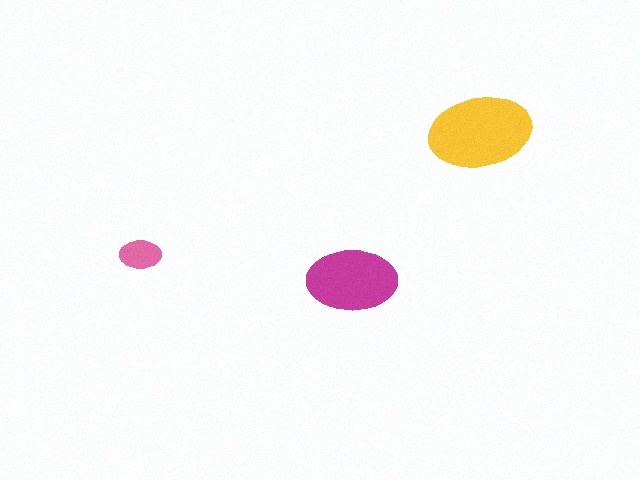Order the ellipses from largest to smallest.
the yellow one, the magenta one, the pink one.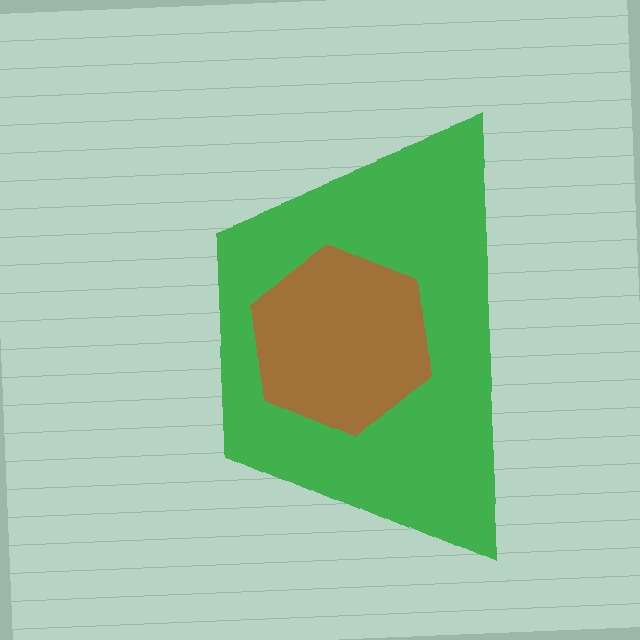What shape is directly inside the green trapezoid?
The brown hexagon.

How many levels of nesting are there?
2.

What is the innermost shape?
The brown hexagon.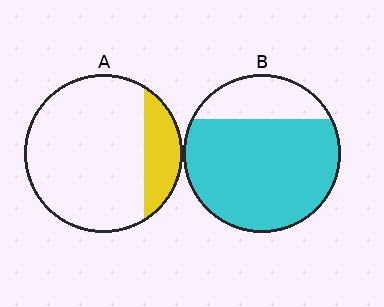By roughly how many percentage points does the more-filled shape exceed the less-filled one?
By roughly 60 percentage points (B over A).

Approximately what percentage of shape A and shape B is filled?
A is approximately 20% and B is approximately 75%.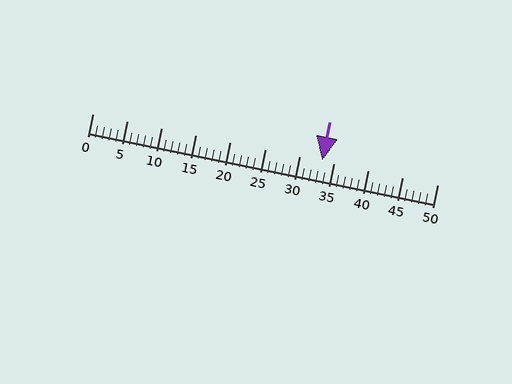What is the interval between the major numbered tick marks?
The major tick marks are spaced 5 units apart.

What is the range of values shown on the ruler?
The ruler shows values from 0 to 50.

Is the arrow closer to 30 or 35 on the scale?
The arrow is closer to 35.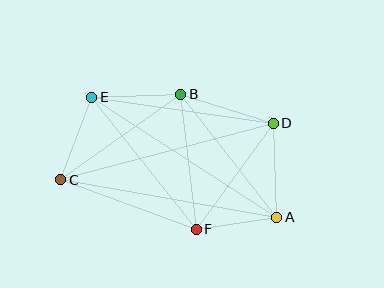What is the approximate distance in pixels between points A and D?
The distance between A and D is approximately 94 pixels.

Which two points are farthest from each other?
Points A and E are farthest from each other.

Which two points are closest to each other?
Points A and F are closest to each other.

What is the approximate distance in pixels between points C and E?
The distance between C and E is approximately 88 pixels.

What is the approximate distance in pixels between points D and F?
The distance between D and F is approximately 131 pixels.